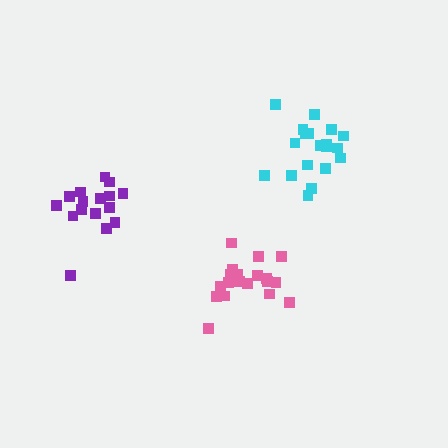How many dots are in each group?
Group 1: 20 dots, Group 2: 16 dots, Group 3: 19 dots (55 total).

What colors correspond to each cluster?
The clusters are colored: pink, purple, cyan.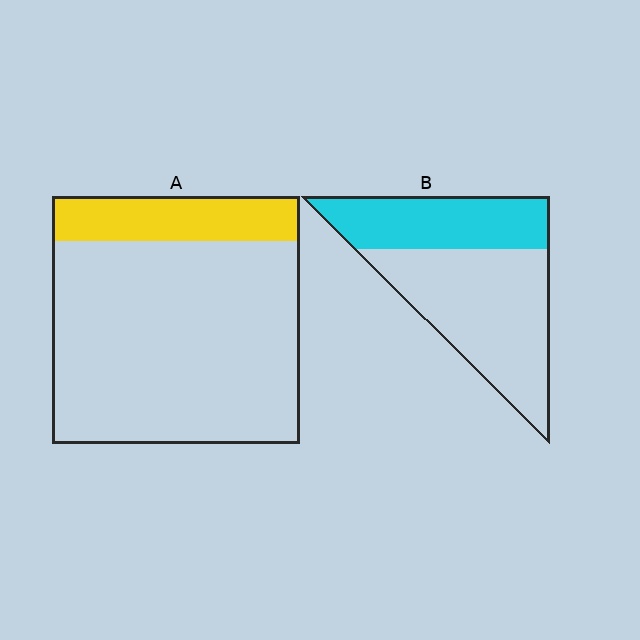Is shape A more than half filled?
No.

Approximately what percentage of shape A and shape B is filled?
A is approximately 20% and B is approximately 40%.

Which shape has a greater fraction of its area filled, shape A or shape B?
Shape B.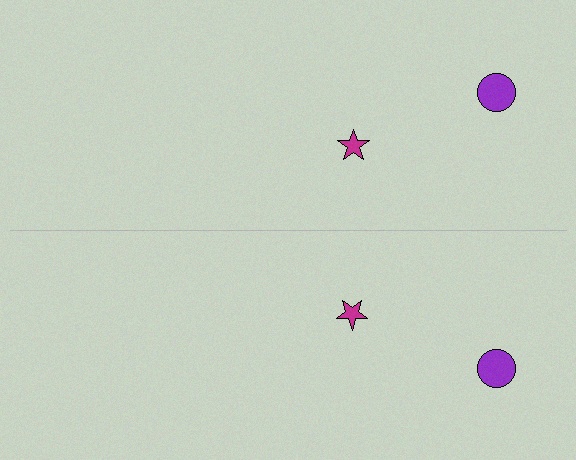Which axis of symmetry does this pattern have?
The pattern has a horizontal axis of symmetry running through the center of the image.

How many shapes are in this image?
There are 4 shapes in this image.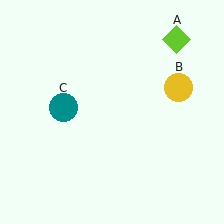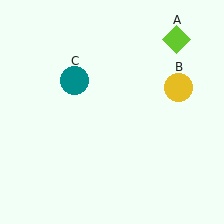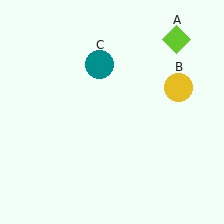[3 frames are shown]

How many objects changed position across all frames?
1 object changed position: teal circle (object C).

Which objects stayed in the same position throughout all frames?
Lime diamond (object A) and yellow circle (object B) remained stationary.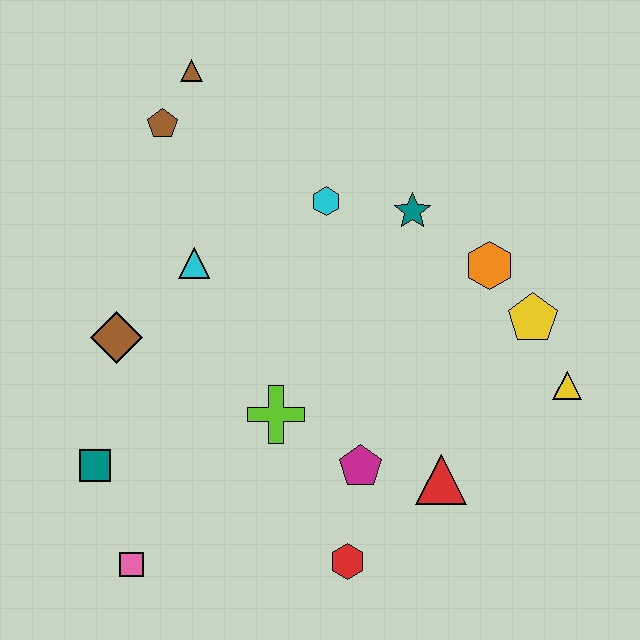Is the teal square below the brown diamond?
Yes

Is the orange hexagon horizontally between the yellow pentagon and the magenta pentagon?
Yes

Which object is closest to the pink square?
The teal square is closest to the pink square.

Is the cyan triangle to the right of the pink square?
Yes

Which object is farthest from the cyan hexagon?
The pink square is farthest from the cyan hexagon.